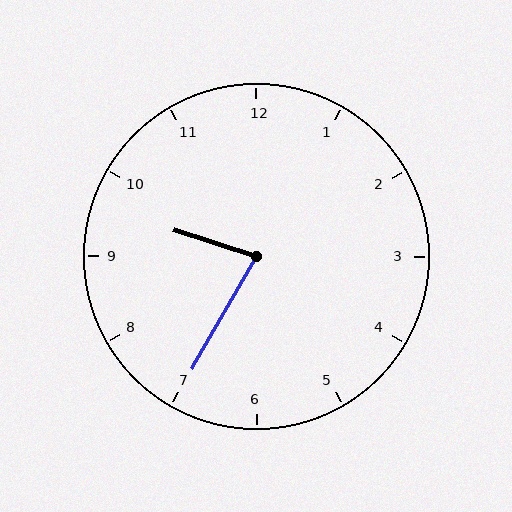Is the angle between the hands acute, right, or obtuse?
It is acute.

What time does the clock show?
9:35.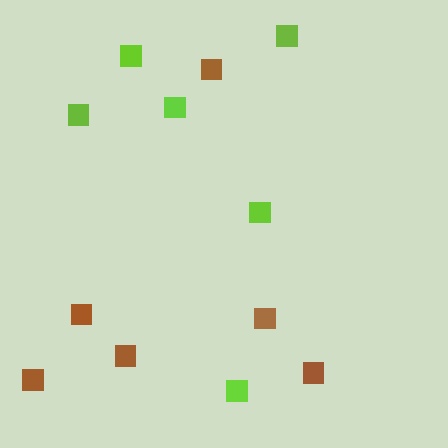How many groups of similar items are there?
There are 2 groups: one group of brown squares (6) and one group of lime squares (6).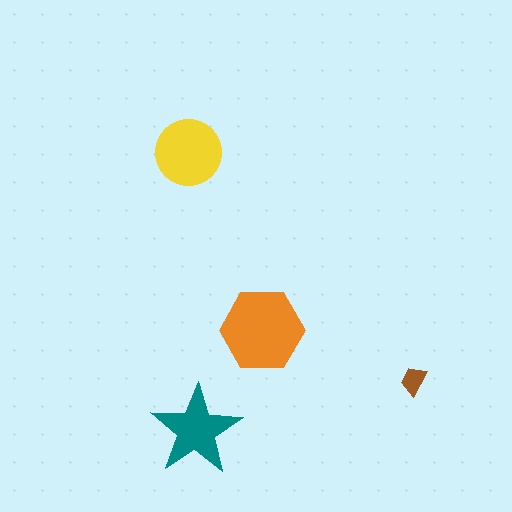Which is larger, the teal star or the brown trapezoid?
The teal star.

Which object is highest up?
The yellow circle is topmost.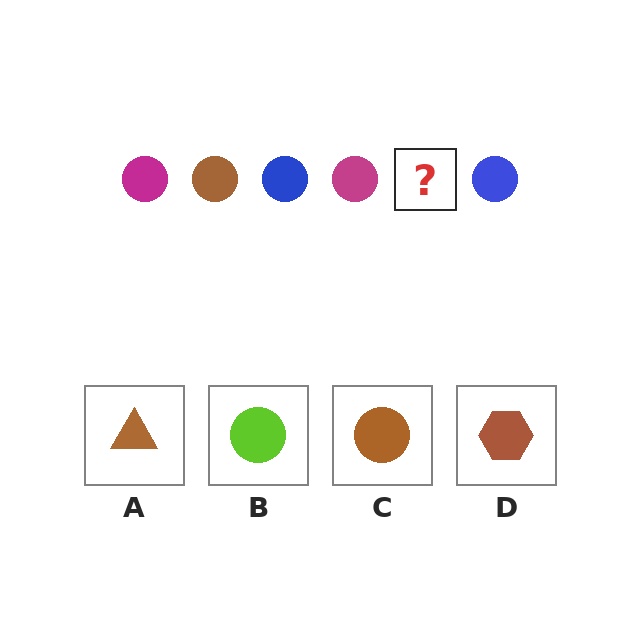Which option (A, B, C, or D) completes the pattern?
C.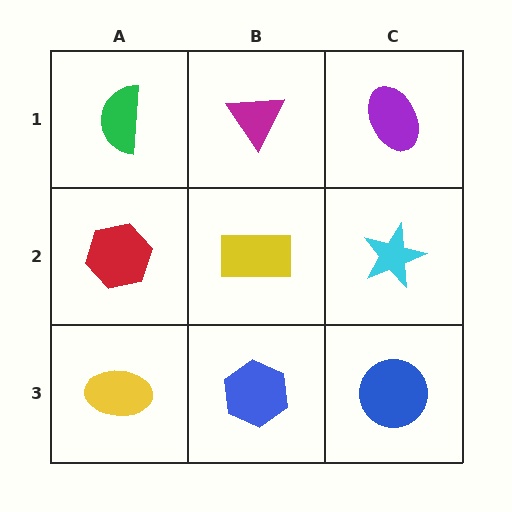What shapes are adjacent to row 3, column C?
A cyan star (row 2, column C), a blue hexagon (row 3, column B).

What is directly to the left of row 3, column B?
A yellow ellipse.